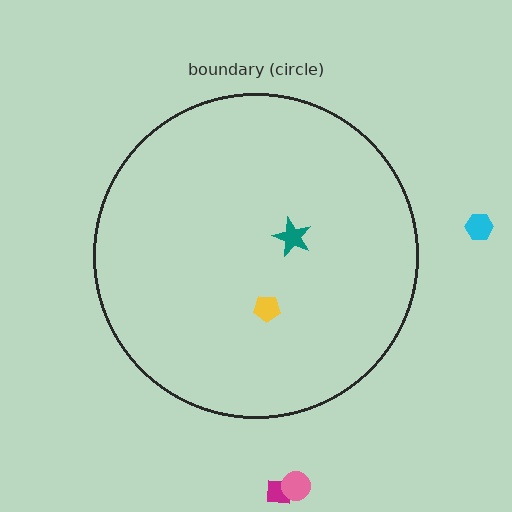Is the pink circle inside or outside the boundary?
Outside.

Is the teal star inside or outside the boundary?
Inside.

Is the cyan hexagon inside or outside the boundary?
Outside.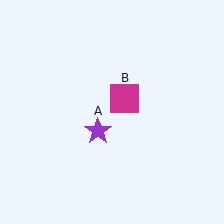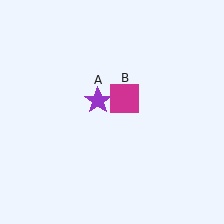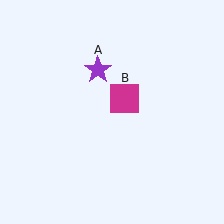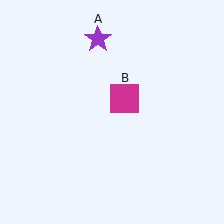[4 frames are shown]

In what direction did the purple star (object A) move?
The purple star (object A) moved up.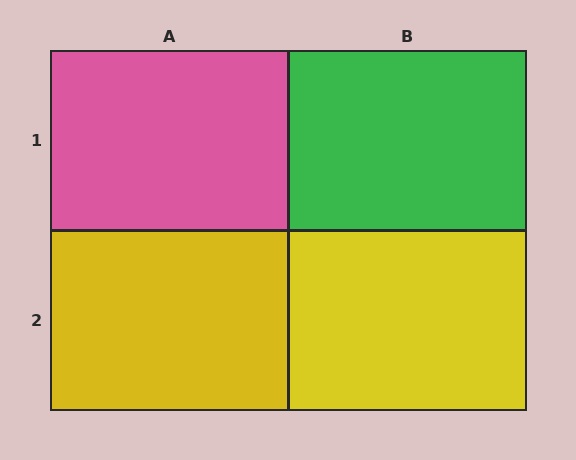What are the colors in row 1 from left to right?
Pink, green.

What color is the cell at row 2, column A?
Yellow.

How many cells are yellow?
2 cells are yellow.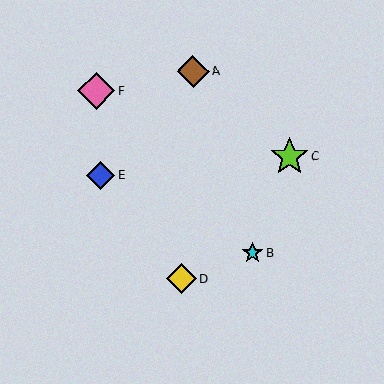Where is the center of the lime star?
The center of the lime star is at (289, 156).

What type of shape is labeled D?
Shape D is a yellow diamond.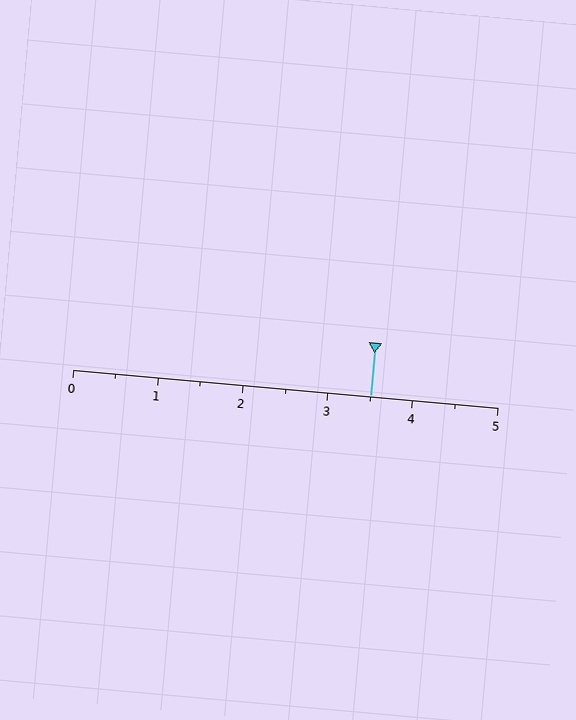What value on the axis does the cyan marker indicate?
The marker indicates approximately 3.5.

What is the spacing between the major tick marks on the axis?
The major ticks are spaced 1 apart.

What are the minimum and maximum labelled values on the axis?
The axis runs from 0 to 5.